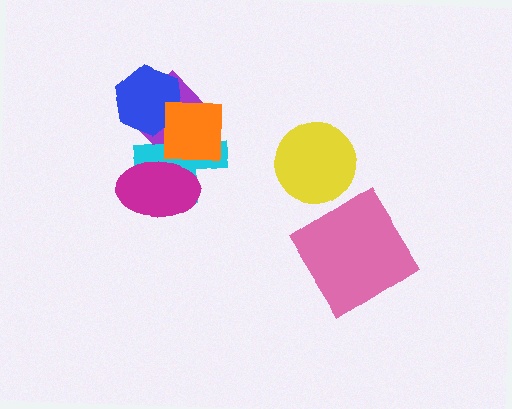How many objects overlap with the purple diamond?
4 objects overlap with the purple diamond.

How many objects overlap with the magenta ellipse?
2 objects overlap with the magenta ellipse.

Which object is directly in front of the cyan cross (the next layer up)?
The blue hexagon is directly in front of the cyan cross.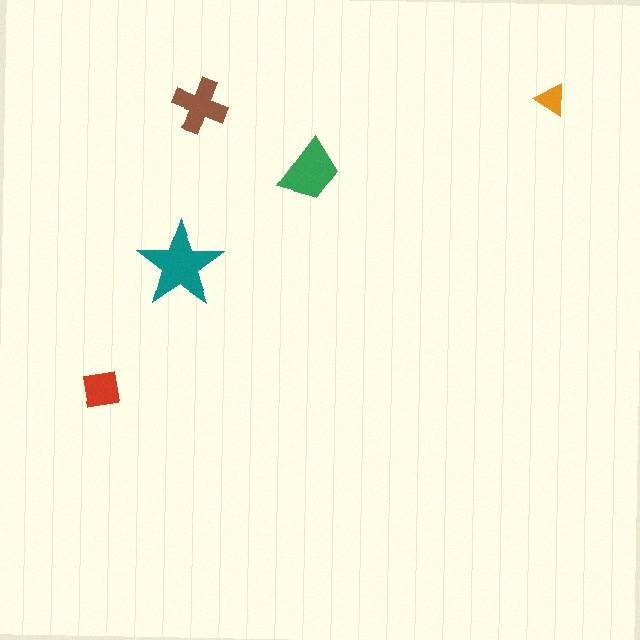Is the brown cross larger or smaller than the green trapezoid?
Smaller.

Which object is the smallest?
The orange triangle.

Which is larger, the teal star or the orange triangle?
The teal star.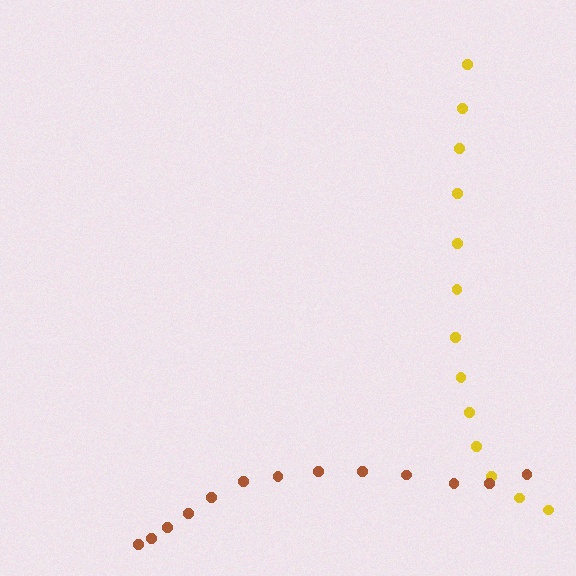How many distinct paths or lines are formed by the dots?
There are 2 distinct paths.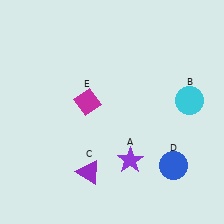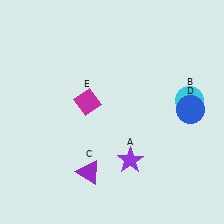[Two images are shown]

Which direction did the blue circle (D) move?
The blue circle (D) moved up.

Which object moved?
The blue circle (D) moved up.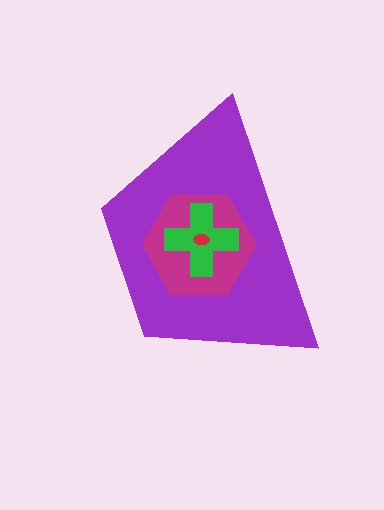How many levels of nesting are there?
4.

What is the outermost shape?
The purple trapezoid.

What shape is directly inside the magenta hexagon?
The green cross.